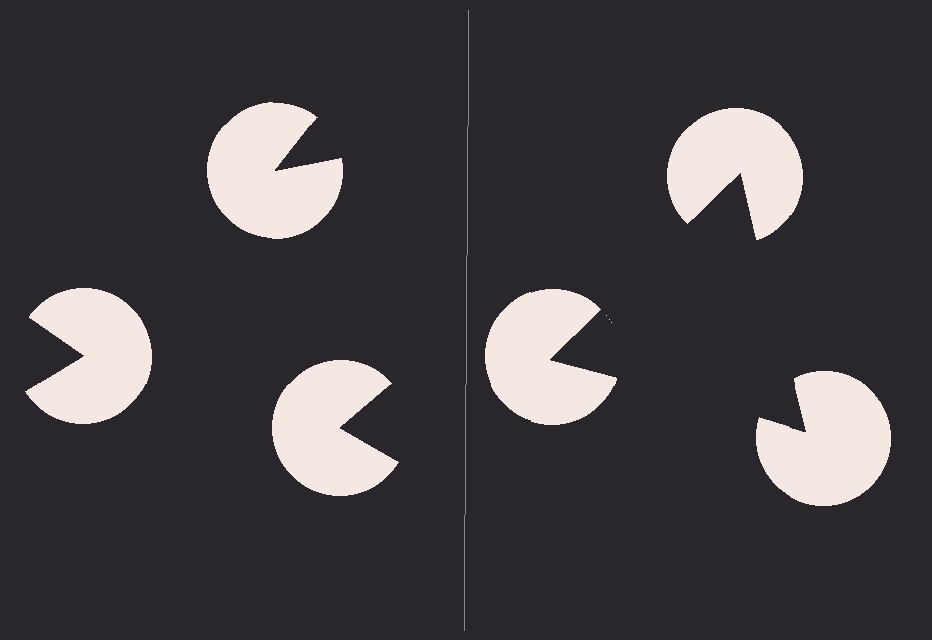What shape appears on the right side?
An illusory triangle.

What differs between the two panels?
The pac-man discs are positioned identically on both sides; only the wedge orientations differ. On the right they align to a triangle; on the left they are misaligned.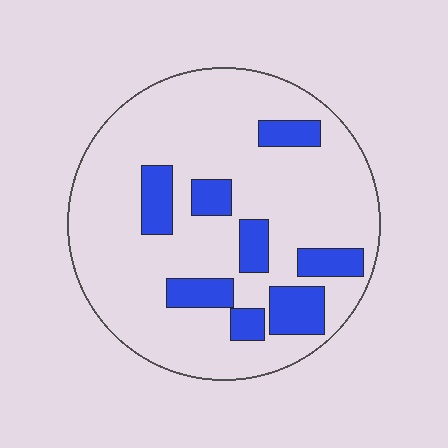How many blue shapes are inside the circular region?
8.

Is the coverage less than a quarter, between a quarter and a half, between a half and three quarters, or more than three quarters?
Less than a quarter.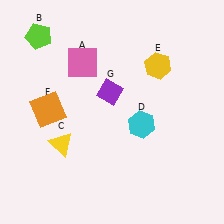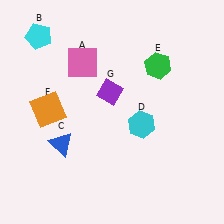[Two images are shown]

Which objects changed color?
B changed from lime to cyan. C changed from yellow to blue. E changed from yellow to green.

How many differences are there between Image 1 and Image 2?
There are 3 differences between the two images.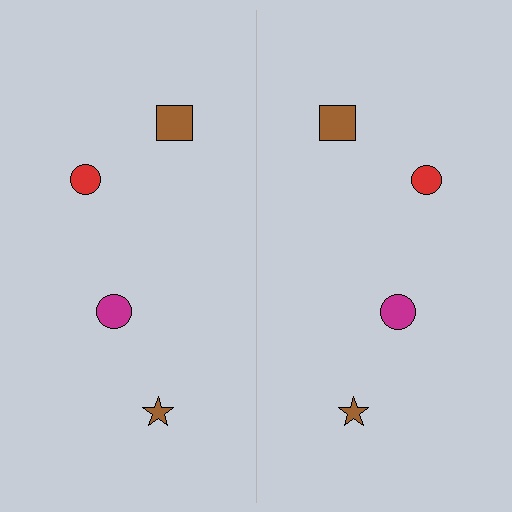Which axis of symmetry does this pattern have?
The pattern has a vertical axis of symmetry running through the center of the image.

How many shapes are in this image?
There are 8 shapes in this image.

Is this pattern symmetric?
Yes, this pattern has bilateral (reflection) symmetry.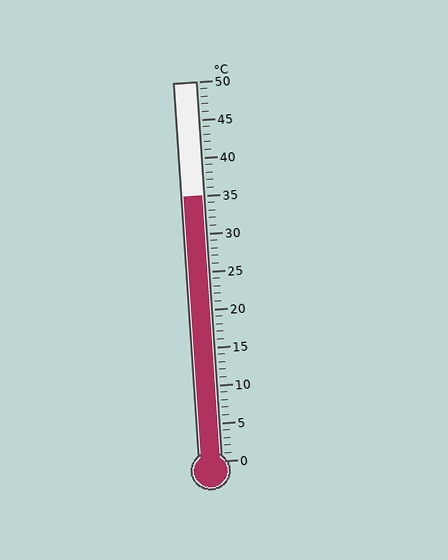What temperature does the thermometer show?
The thermometer shows approximately 35°C.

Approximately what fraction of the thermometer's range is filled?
The thermometer is filled to approximately 70% of its range.